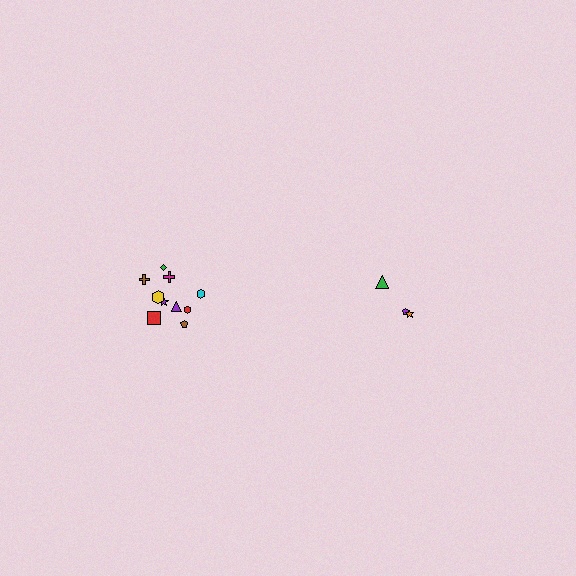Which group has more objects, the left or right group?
The left group.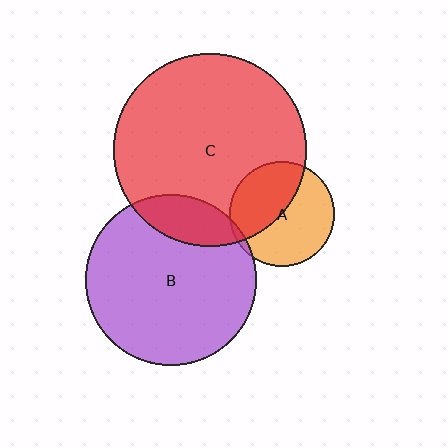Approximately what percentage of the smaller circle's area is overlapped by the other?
Approximately 45%.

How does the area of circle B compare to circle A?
Approximately 2.6 times.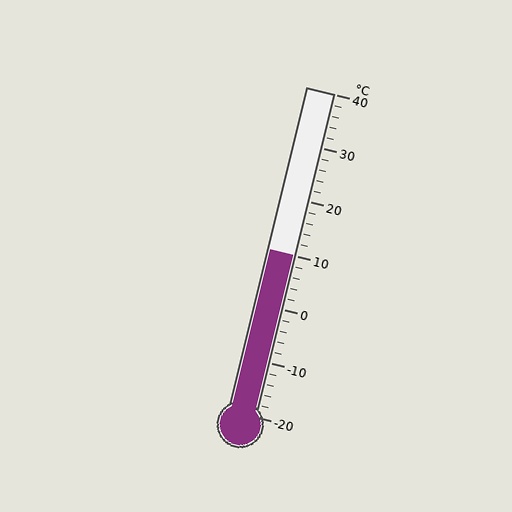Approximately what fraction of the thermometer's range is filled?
The thermometer is filled to approximately 50% of its range.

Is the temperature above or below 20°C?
The temperature is below 20°C.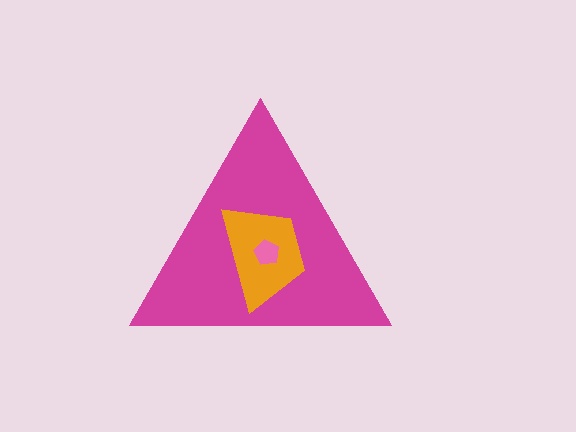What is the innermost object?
The pink pentagon.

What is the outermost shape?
The magenta triangle.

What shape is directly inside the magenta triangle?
The orange trapezoid.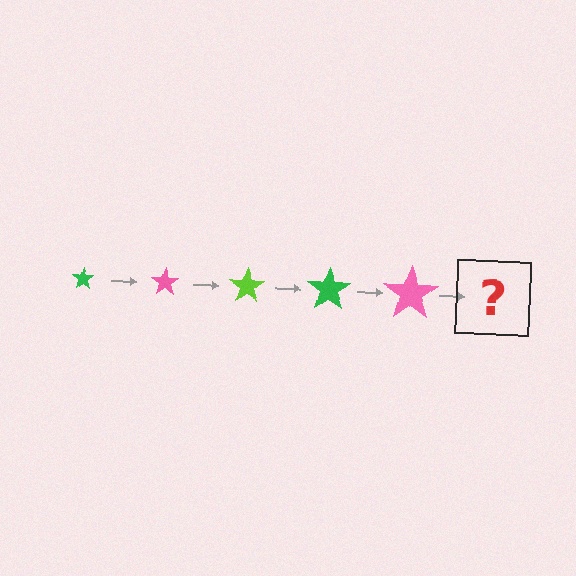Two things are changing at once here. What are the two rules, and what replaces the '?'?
The two rules are that the star grows larger each step and the color cycles through green, pink, and lime. The '?' should be a lime star, larger than the previous one.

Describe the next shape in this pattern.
It should be a lime star, larger than the previous one.